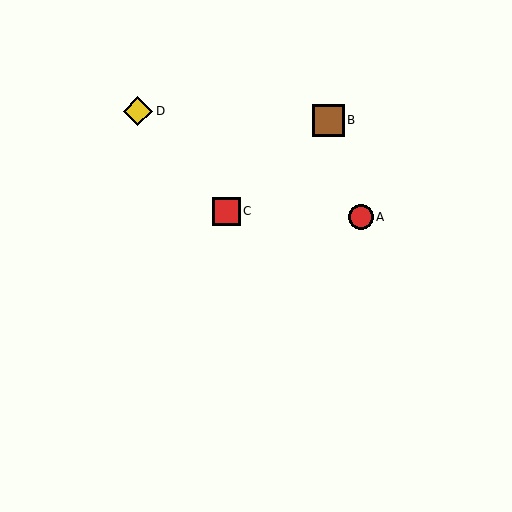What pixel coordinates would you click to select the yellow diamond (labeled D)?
Click at (138, 111) to select the yellow diamond D.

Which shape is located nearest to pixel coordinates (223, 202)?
The red square (labeled C) at (227, 211) is nearest to that location.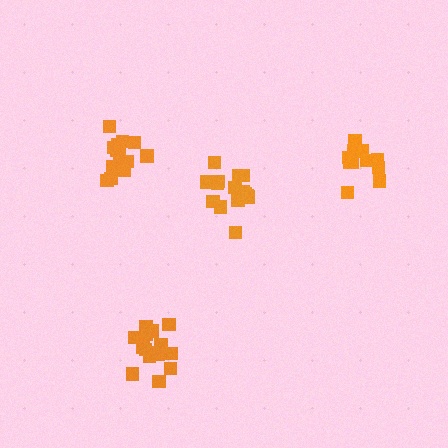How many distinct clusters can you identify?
There are 4 distinct clusters.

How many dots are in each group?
Group 1: 13 dots, Group 2: 16 dots, Group 3: 16 dots, Group 4: 16 dots (61 total).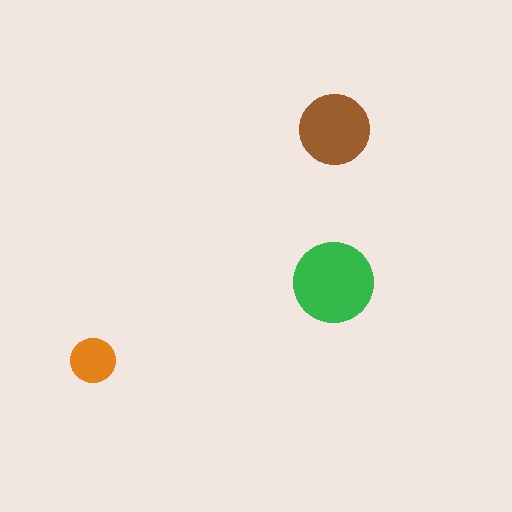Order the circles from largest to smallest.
the green one, the brown one, the orange one.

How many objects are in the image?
There are 3 objects in the image.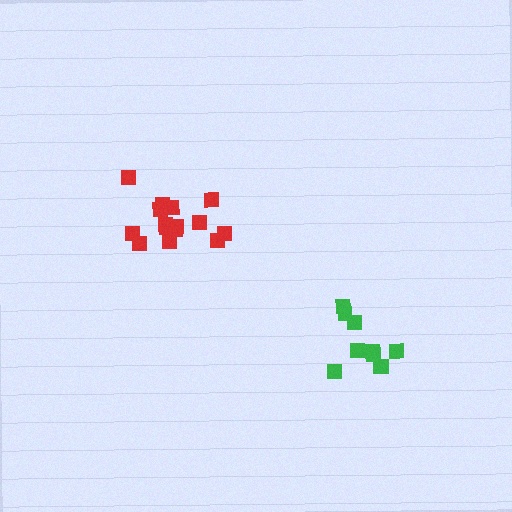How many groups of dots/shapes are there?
There are 2 groups.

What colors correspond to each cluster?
The clusters are colored: red, green.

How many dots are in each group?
Group 1: 15 dots, Group 2: 10 dots (25 total).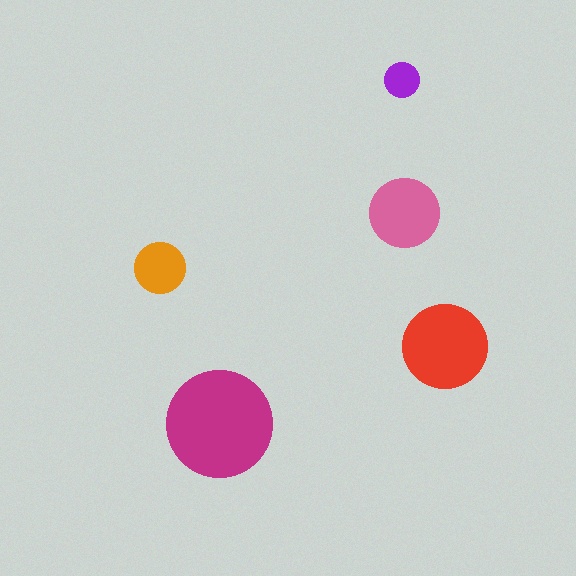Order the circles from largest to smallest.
the magenta one, the red one, the pink one, the orange one, the purple one.